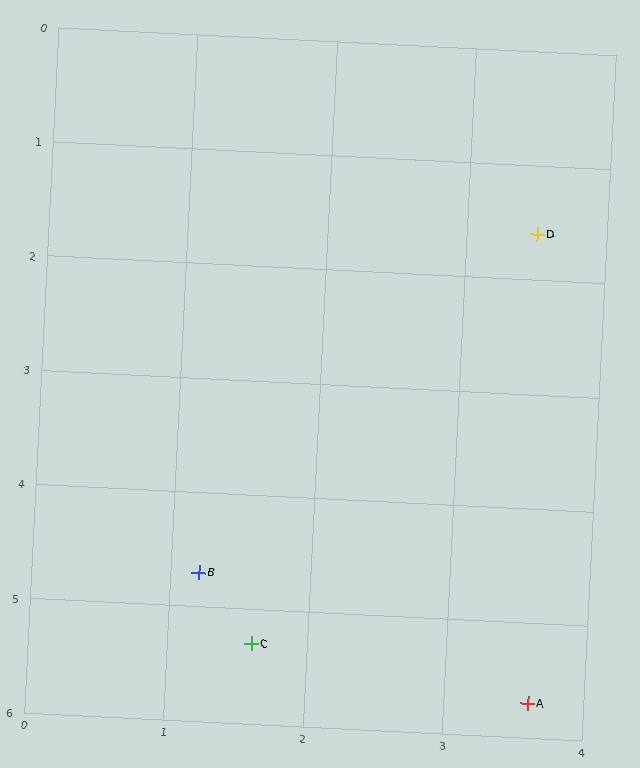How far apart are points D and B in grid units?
Points D and B are about 3.9 grid units apart.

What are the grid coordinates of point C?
Point C is at approximately (1.6, 5.3).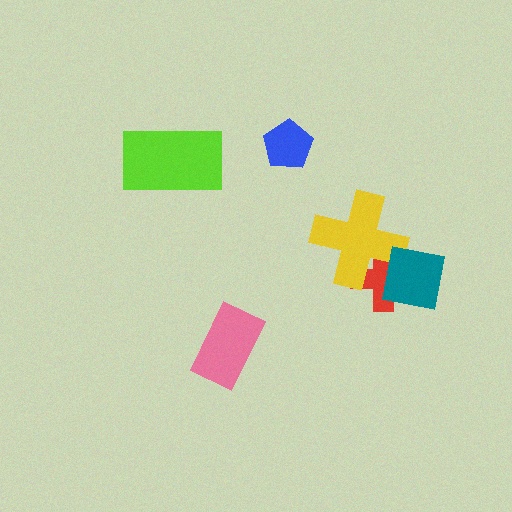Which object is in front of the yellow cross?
The teal square is in front of the yellow cross.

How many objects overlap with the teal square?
2 objects overlap with the teal square.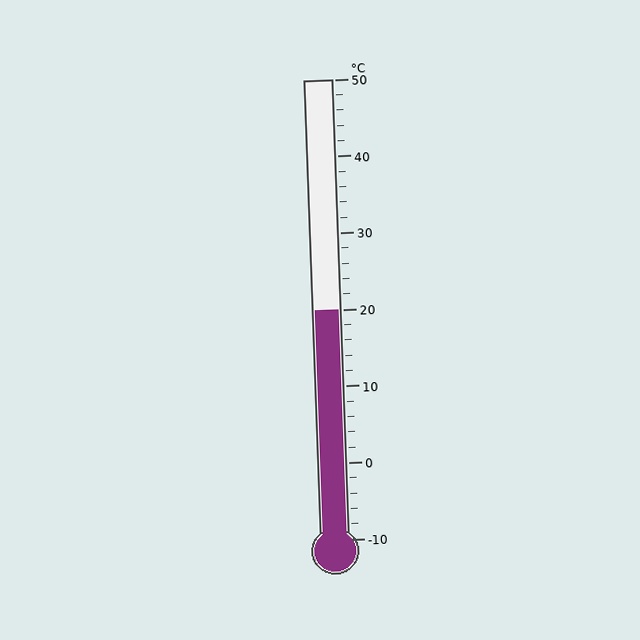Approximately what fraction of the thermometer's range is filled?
The thermometer is filled to approximately 50% of its range.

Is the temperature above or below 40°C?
The temperature is below 40°C.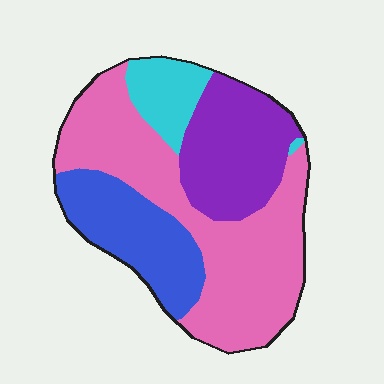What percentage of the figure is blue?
Blue takes up less than a quarter of the figure.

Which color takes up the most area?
Pink, at roughly 45%.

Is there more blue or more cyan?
Blue.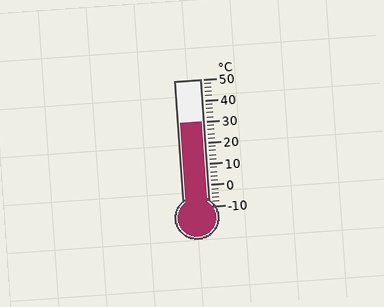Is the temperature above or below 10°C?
The temperature is above 10°C.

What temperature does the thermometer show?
The thermometer shows approximately 30°C.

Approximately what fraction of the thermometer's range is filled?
The thermometer is filled to approximately 65% of its range.